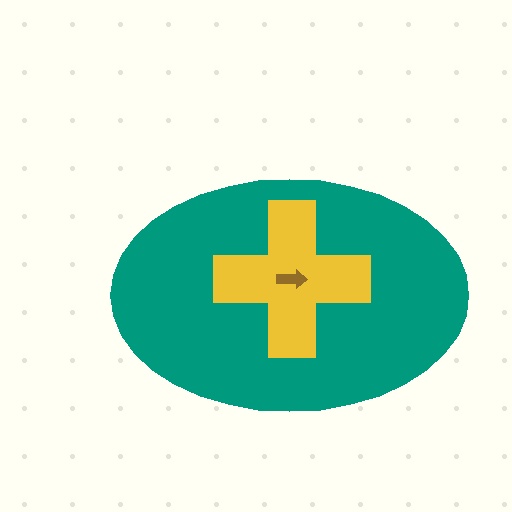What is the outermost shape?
The teal ellipse.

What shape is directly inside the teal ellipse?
The yellow cross.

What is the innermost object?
The brown arrow.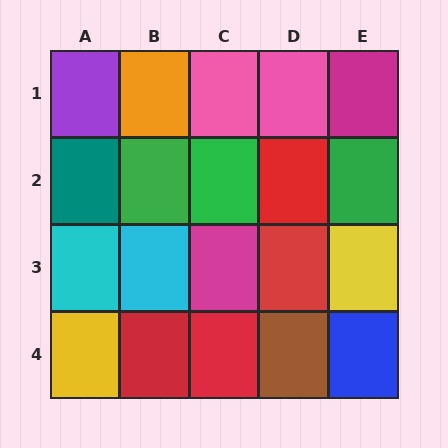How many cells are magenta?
2 cells are magenta.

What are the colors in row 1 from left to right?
Purple, orange, pink, pink, magenta.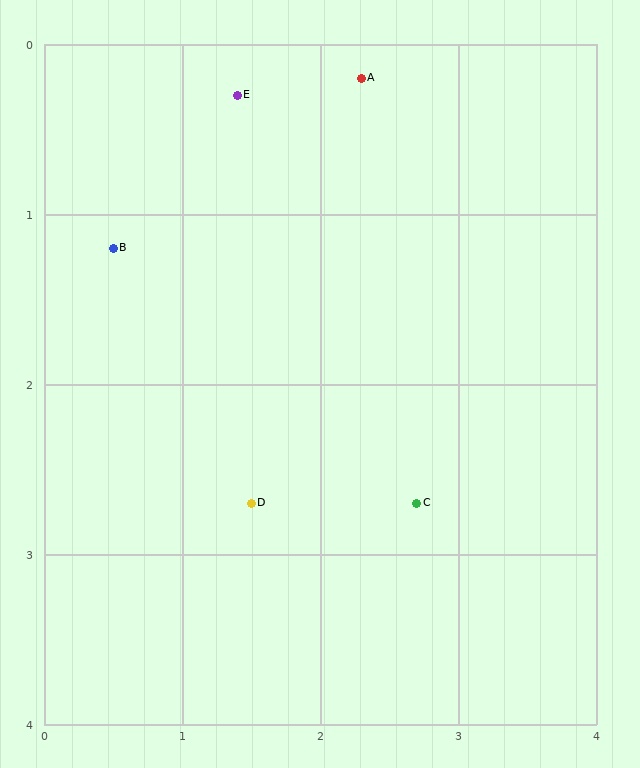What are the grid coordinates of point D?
Point D is at approximately (1.5, 2.7).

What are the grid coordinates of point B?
Point B is at approximately (0.5, 1.2).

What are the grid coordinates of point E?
Point E is at approximately (1.4, 0.3).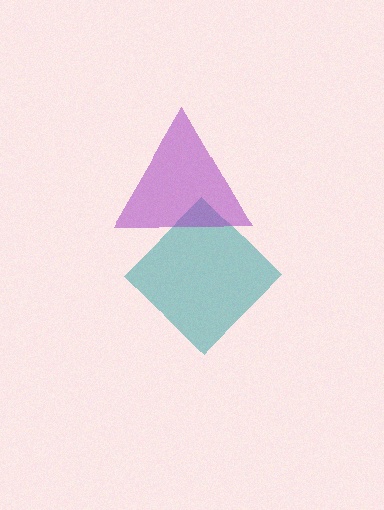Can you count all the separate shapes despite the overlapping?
Yes, there are 2 separate shapes.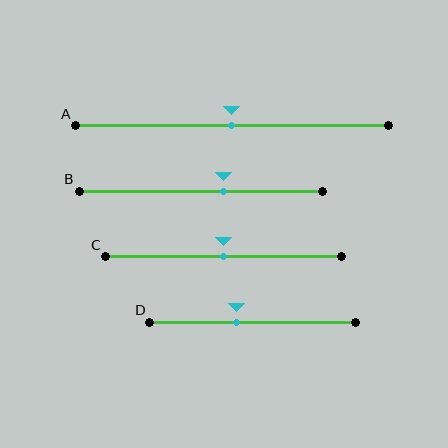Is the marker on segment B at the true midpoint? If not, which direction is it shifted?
No, the marker on segment B is shifted to the right by about 9% of the segment length.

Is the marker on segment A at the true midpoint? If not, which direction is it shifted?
Yes, the marker on segment A is at the true midpoint.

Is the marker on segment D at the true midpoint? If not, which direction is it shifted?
No, the marker on segment D is shifted to the left by about 8% of the segment length.